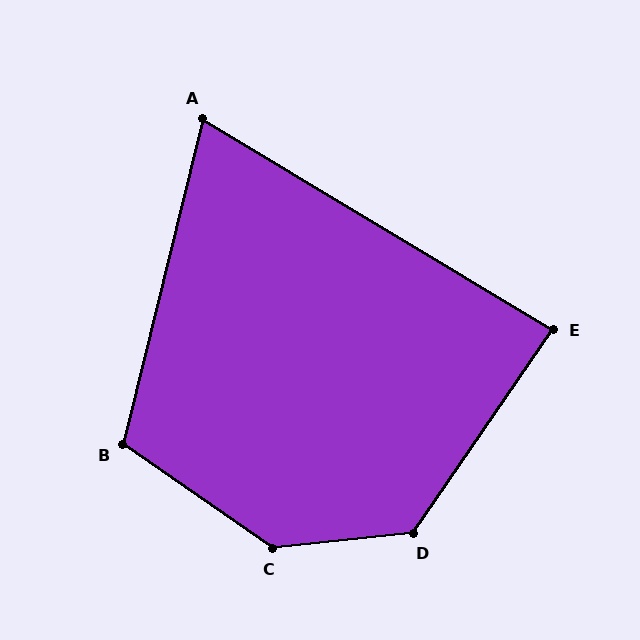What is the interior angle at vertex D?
Approximately 130 degrees (obtuse).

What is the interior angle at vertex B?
Approximately 111 degrees (obtuse).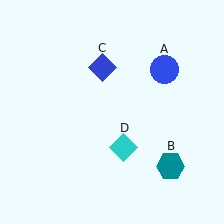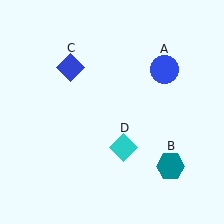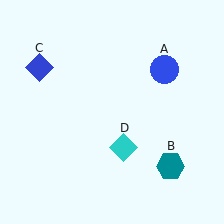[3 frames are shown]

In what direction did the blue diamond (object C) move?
The blue diamond (object C) moved left.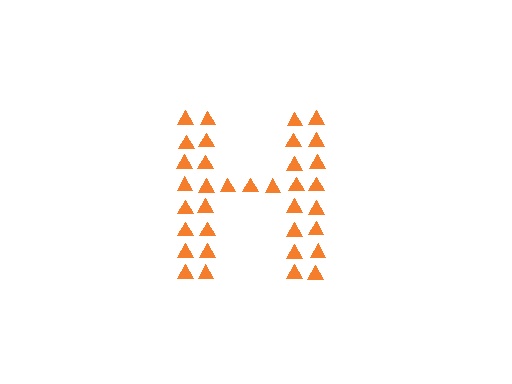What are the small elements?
The small elements are triangles.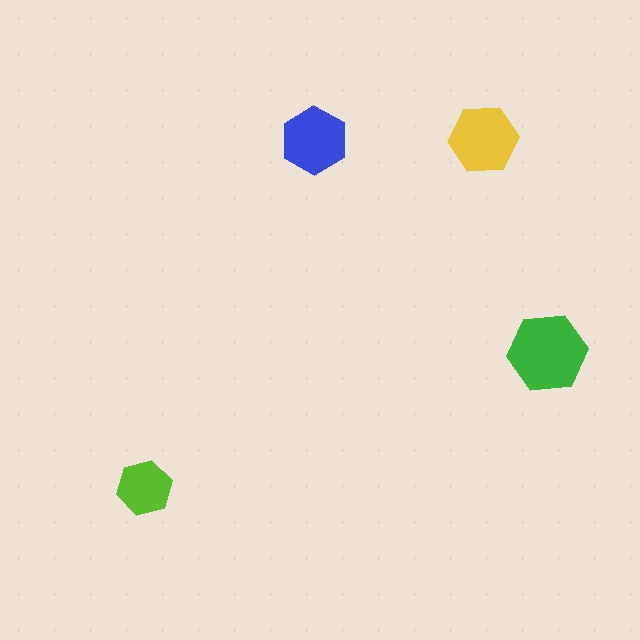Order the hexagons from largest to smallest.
the green one, the yellow one, the blue one, the lime one.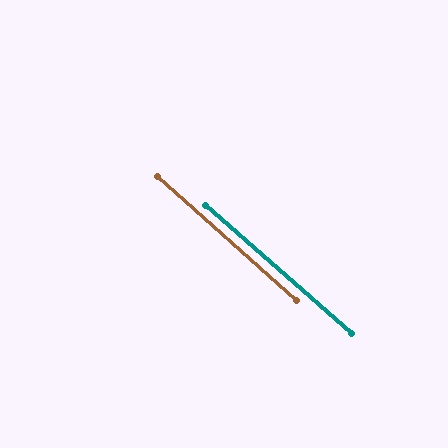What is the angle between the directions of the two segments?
Approximately 1 degree.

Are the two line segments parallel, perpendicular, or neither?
Parallel — their directions differ by only 0.5°.